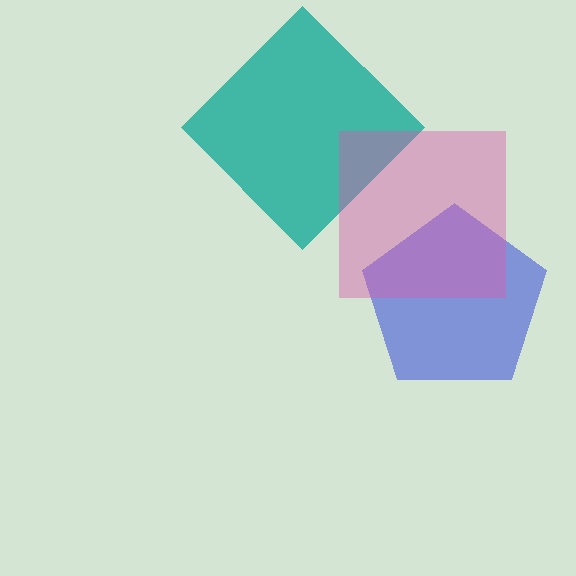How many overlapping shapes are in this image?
There are 3 overlapping shapes in the image.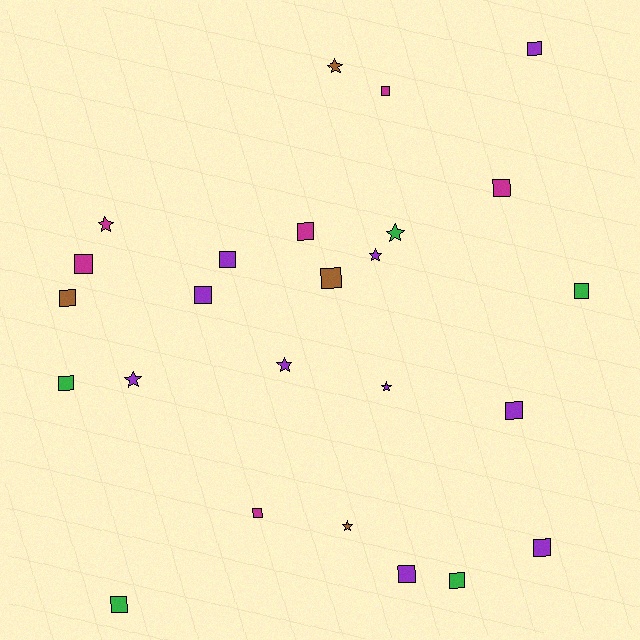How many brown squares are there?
There are 2 brown squares.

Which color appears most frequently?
Purple, with 10 objects.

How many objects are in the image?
There are 25 objects.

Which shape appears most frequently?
Square, with 17 objects.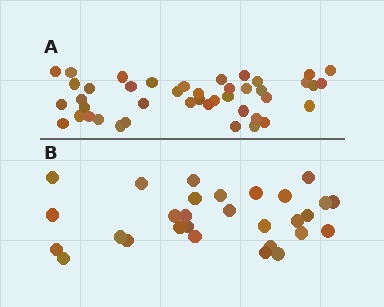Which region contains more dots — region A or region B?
Region A (the top region) has more dots.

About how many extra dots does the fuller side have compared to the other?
Region A has approximately 15 more dots than region B.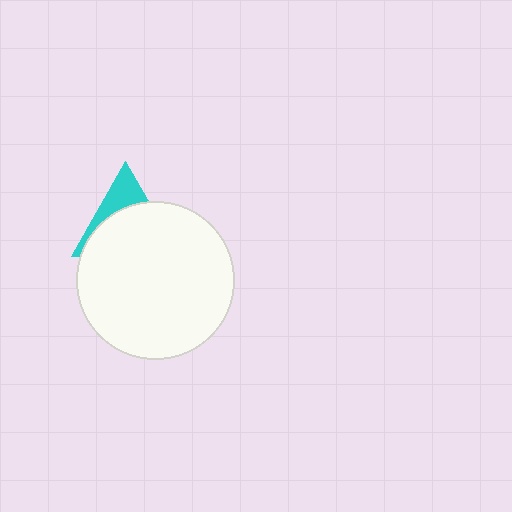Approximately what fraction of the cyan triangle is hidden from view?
Roughly 69% of the cyan triangle is hidden behind the white circle.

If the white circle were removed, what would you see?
You would see the complete cyan triangle.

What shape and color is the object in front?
The object in front is a white circle.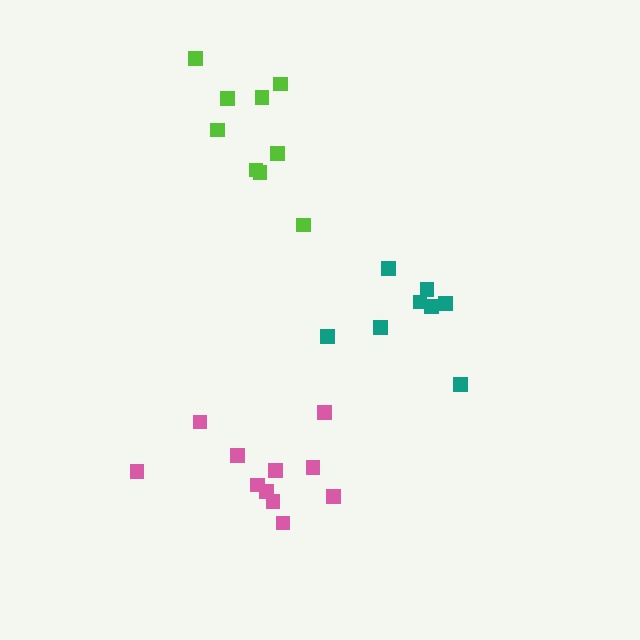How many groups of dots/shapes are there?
There are 3 groups.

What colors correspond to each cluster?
The clusters are colored: teal, pink, lime.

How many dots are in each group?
Group 1: 8 dots, Group 2: 11 dots, Group 3: 9 dots (28 total).